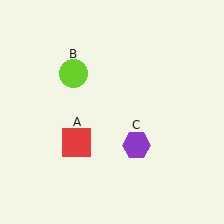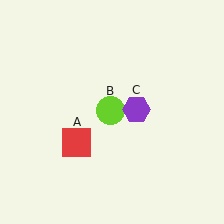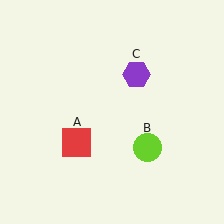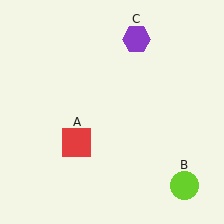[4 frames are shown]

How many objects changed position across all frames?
2 objects changed position: lime circle (object B), purple hexagon (object C).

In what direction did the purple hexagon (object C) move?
The purple hexagon (object C) moved up.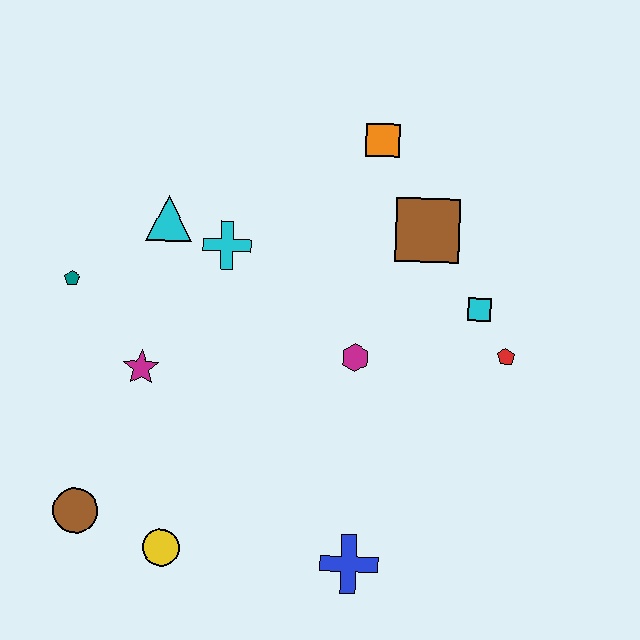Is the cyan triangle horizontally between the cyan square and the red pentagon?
No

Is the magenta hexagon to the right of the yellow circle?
Yes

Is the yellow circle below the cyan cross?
Yes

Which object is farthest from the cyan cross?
The blue cross is farthest from the cyan cross.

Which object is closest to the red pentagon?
The cyan square is closest to the red pentagon.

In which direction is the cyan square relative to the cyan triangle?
The cyan square is to the right of the cyan triangle.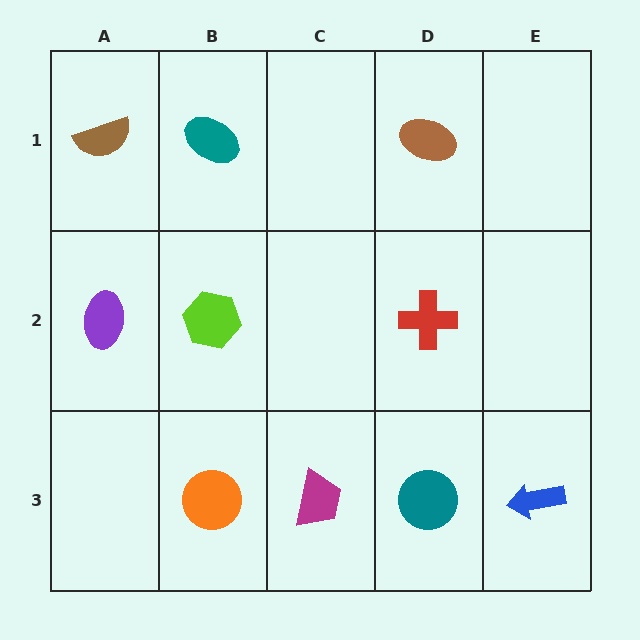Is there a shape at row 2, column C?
No, that cell is empty.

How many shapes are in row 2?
3 shapes.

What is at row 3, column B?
An orange circle.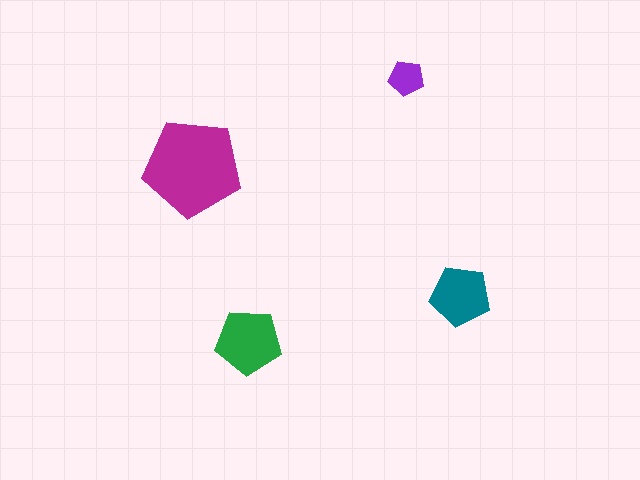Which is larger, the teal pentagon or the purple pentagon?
The teal one.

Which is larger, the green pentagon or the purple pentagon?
The green one.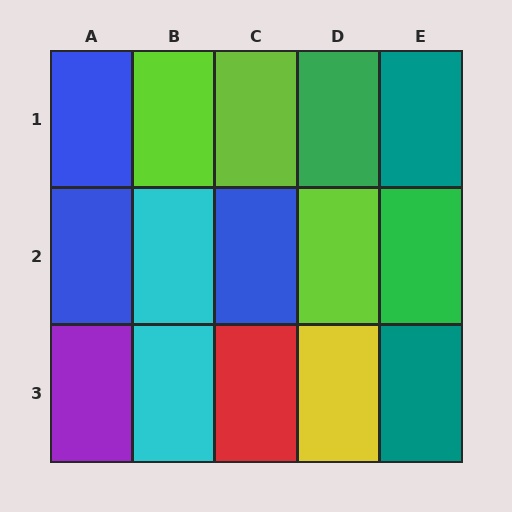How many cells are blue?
3 cells are blue.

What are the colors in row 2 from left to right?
Blue, cyan, blue, lime, green.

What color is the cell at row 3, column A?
Purple.